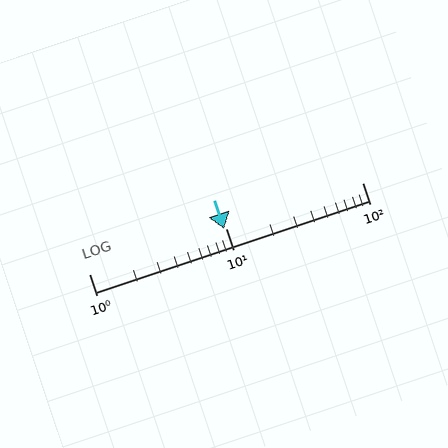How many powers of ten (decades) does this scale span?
The scale spans 2 decades, from 1 to 100.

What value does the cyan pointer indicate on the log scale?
The pointer indicates approximately 9.8.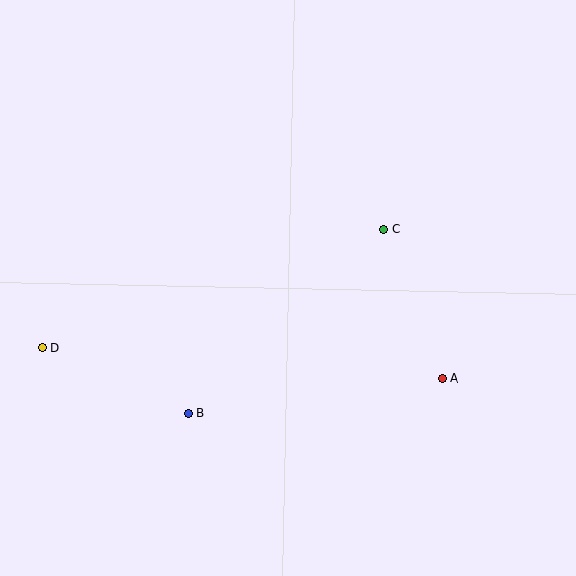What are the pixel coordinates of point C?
Point C is at (384, 229).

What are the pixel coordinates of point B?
Point B is at (188, 413).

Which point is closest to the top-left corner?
Point D is closest to the top-left corner.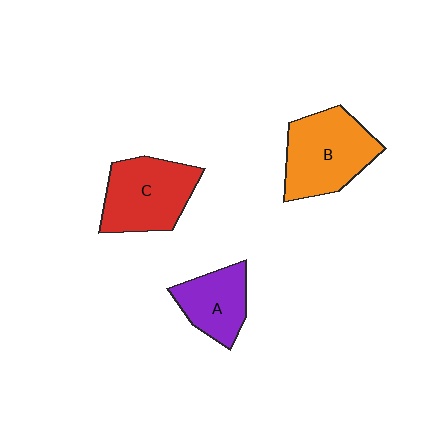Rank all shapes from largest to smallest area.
From largest to smallest: B (orange), C (red), A (purple).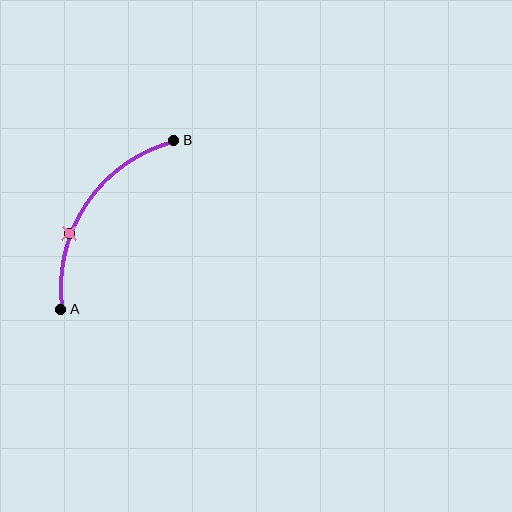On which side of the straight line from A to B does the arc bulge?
The arc bulges above and to the left of the straight line connecting A and B.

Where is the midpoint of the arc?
The arc midpoint is the point on the curve farthest from the straight line joining A and B. It sits above and to the left of that line.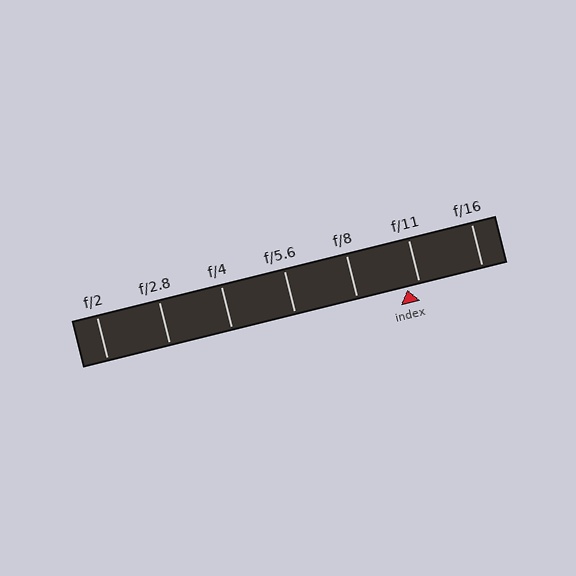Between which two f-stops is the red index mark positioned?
The index mark is between f/8 and f/11.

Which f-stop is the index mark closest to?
The index mark is closest to f/11.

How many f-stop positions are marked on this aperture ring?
There are 7 f-stop positions marked.